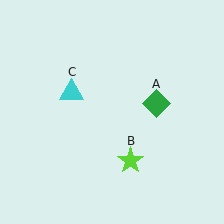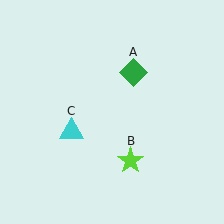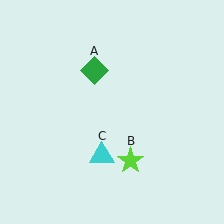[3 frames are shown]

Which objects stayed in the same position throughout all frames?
Lime star (object B) remained stationary.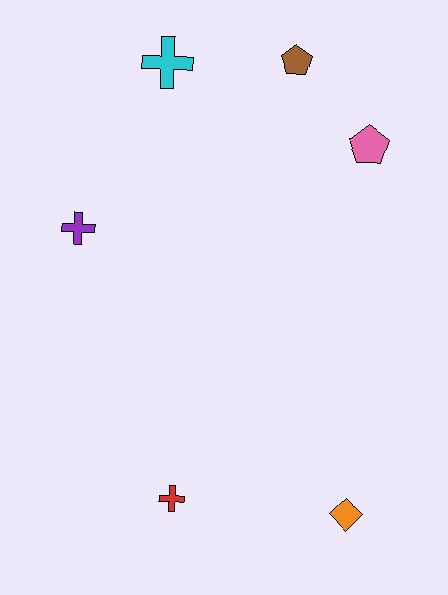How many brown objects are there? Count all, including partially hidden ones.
There is 1 brown object.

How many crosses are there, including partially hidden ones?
There are 3 crosses.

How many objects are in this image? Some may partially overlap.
There are 6 objects.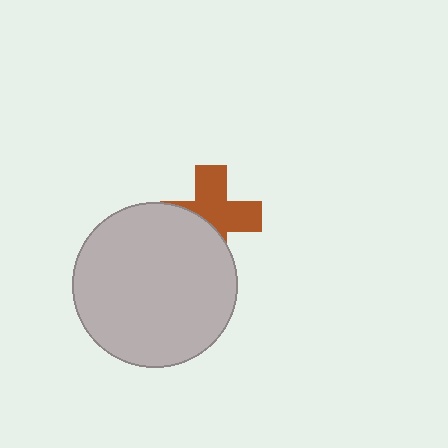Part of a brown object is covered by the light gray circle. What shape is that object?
It is a cross.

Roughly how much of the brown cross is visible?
About half of it is visible (roughly 58%).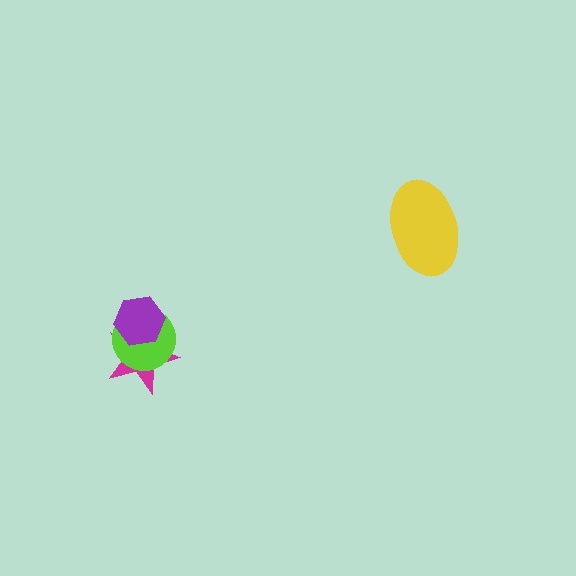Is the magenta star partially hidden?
Yes, it is partially covered by another shape.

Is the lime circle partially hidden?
Yes, it is partially covered by another shape.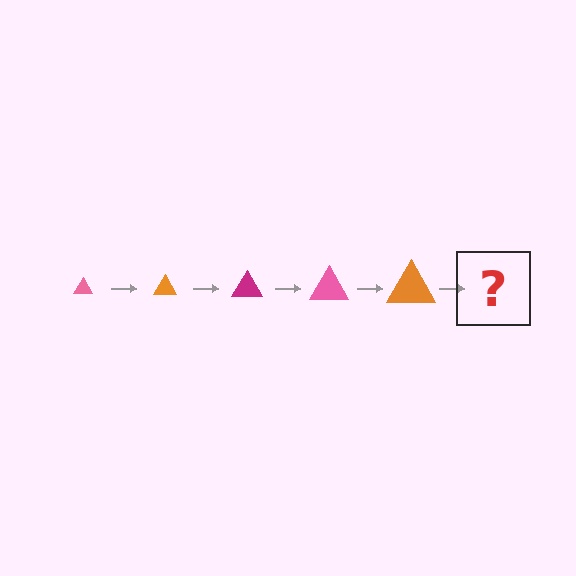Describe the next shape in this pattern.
It should be a magenta triangle, larger than the previous one.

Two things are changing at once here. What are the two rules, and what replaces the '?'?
The two rules are that the triangle grows larger each step and the color cycles through pink, orange, and magenta. The '?' should be a magenta triangle, larger than the previous one.